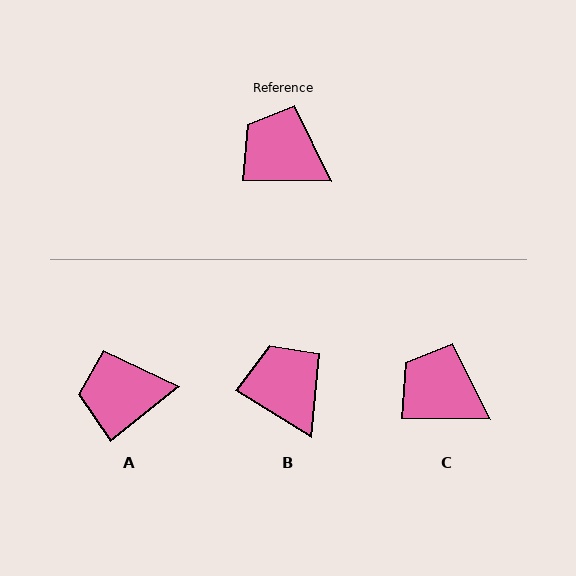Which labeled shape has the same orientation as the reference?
C.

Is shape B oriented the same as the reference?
No, it is off by about 32 degrees.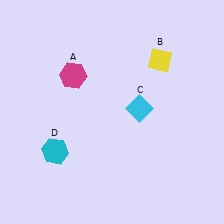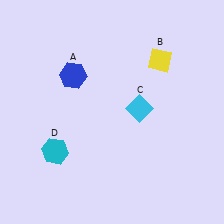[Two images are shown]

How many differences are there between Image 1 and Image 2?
There is 1 difference between the two images.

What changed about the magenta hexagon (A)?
In Image 1, A is magenta. In Image 2, it changed to blue.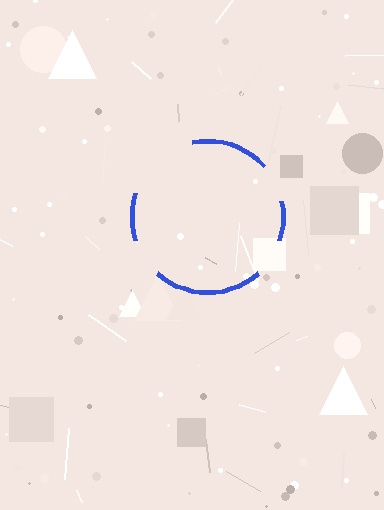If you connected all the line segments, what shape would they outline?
They would outline a circle.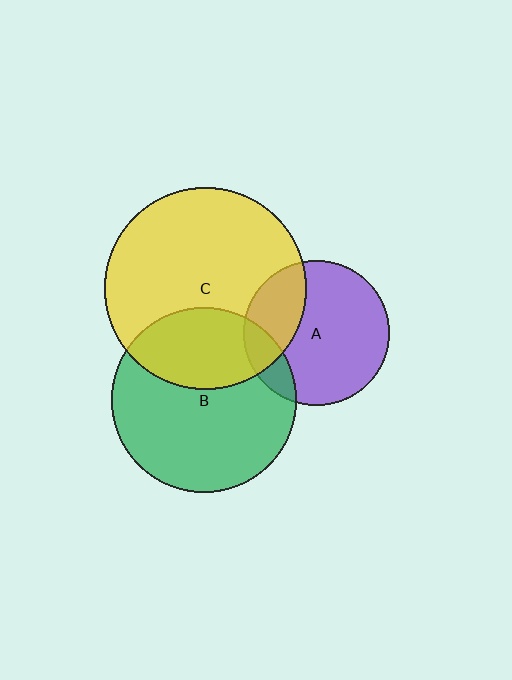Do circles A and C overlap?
Yes.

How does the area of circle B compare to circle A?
Approximately 1.6 times.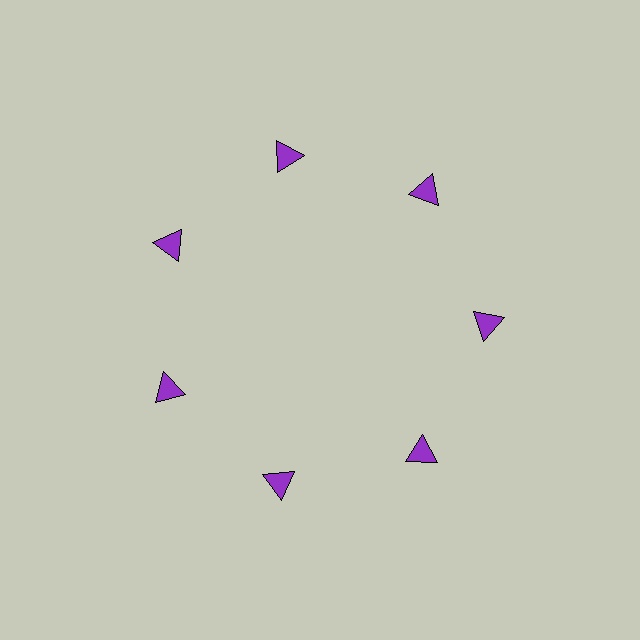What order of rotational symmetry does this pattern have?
This pattern has 7-fold rotational symmetry.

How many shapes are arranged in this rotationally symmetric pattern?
There are 7 shapes, arranged in 7 groups of 1.